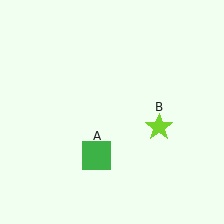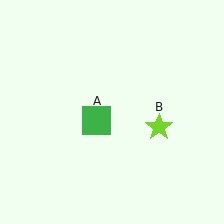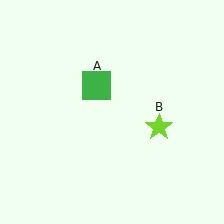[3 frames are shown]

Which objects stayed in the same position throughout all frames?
Lime star (object B) remained stationary.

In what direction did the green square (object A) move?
The green square (object A) moved up.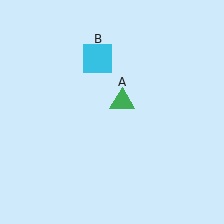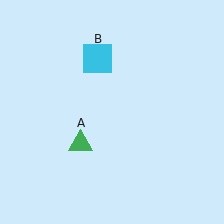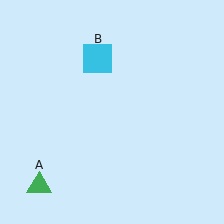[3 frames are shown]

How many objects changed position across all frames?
1 object changed position: green triangle (object A).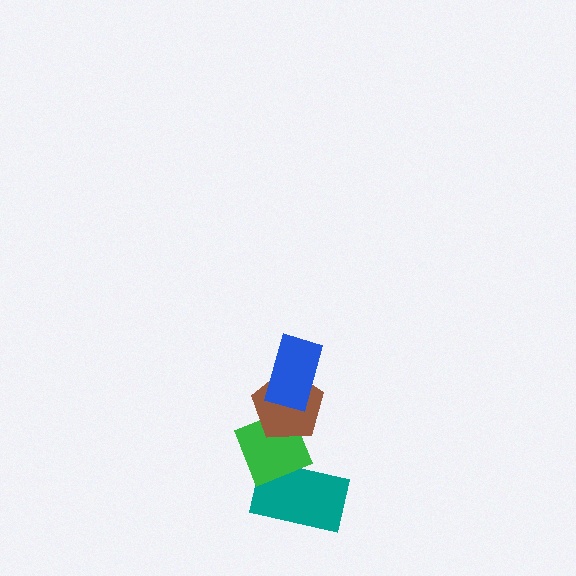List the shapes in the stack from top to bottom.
From top to bottom: the blue rectangle, the brown pentagon, the green diamond, the teal rectangle.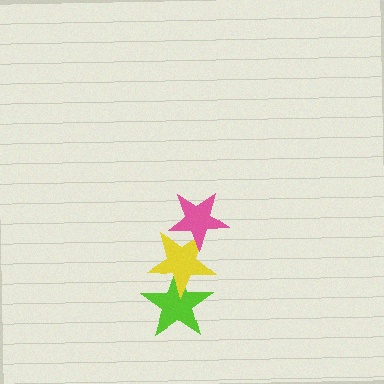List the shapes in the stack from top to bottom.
From top to bottom: the pink star, the yellow star, the lime star.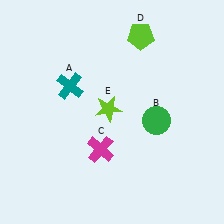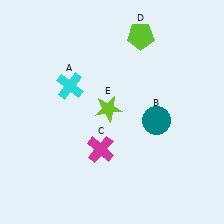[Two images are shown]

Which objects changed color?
A changed from teal to cyan. B changed from green to teal.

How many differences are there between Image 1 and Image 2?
There are 2 differences between the two images.